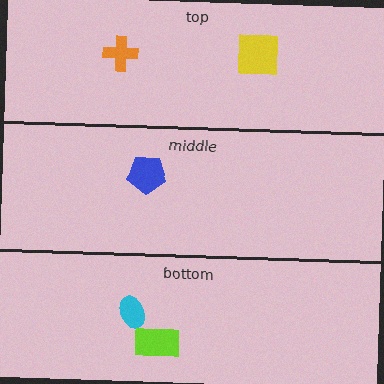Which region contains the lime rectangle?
The bottom region.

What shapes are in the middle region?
The blue pentagon.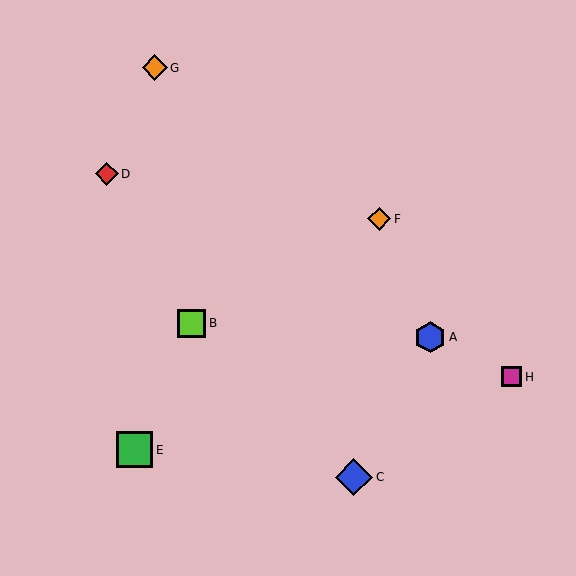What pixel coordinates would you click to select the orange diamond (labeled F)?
Click at (379, 219) to select the orange diamond F.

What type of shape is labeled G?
Shape G is an orange diamond.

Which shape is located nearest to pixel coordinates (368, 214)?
The orange diamond (labeled F) at (379, 219) is nearest to that location.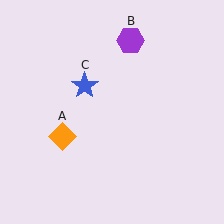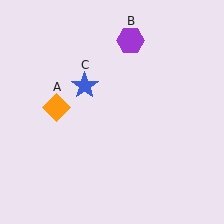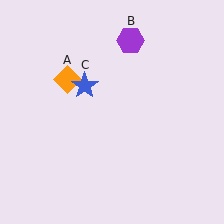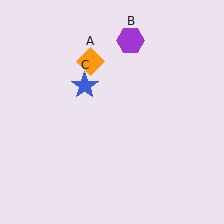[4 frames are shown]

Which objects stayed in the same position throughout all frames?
Purple hexagon (object B) and blue star (object C) remained stationary.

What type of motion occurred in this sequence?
The orange diamond (object A) rotated clockwise around the center of the scene.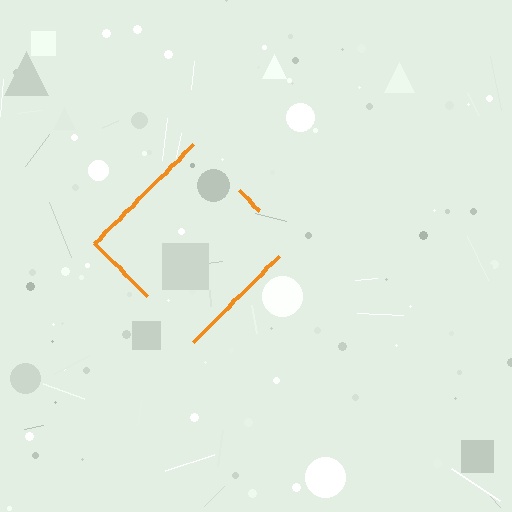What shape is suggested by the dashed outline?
The dashed outline suggests a diamond.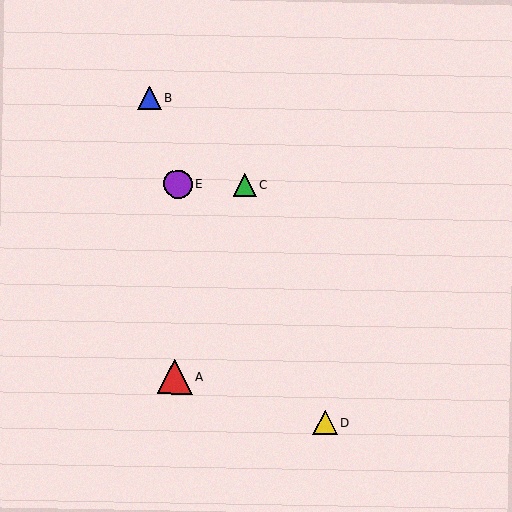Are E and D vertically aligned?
No, E is at x≈178 and D is at x≈325.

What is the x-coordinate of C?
Object C is at x≈245.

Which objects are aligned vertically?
Objects A, E are aligned vertically.